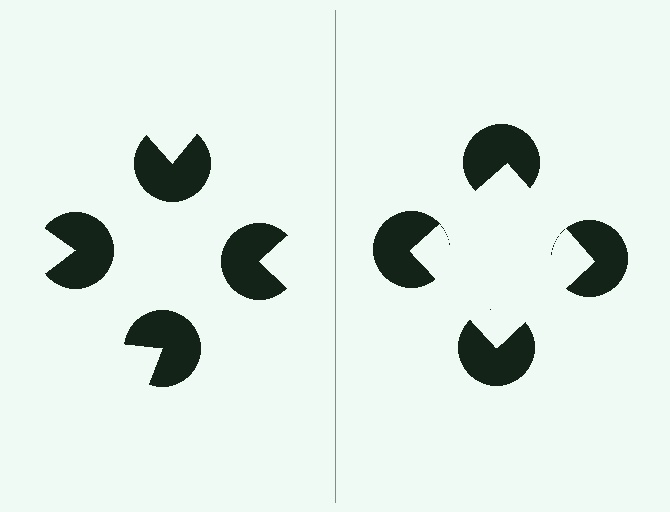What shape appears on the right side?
An illusory square.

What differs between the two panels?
The pac-man discs are positioned identically on both sides; only the wedge orientations differ. On the right they align to a square; on the left they are misaligned.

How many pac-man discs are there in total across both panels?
8 — 4 on each side.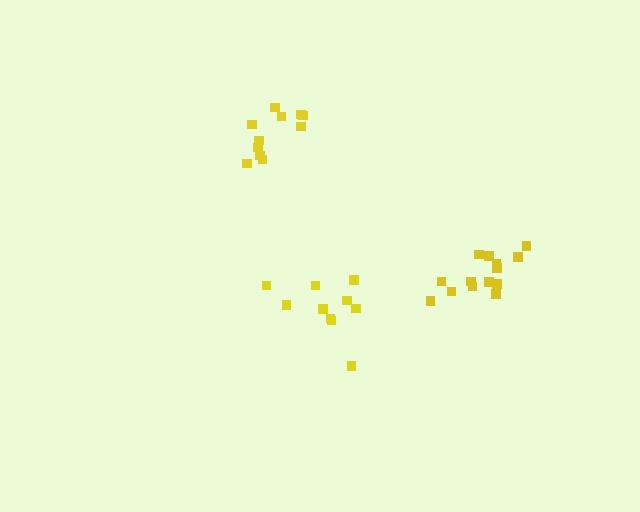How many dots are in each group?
Group 1: 14 dots, Group 2: 10 dots, Group 3: 12 dots (36 total).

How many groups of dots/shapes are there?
There are 3 groups.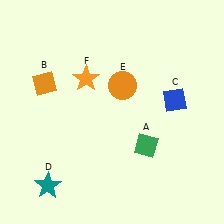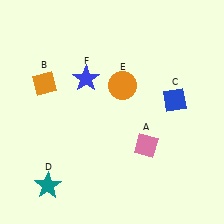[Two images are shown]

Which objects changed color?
A changed from green to pink. F changed from orange to blue.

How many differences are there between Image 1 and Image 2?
There are 2 differences between the two images.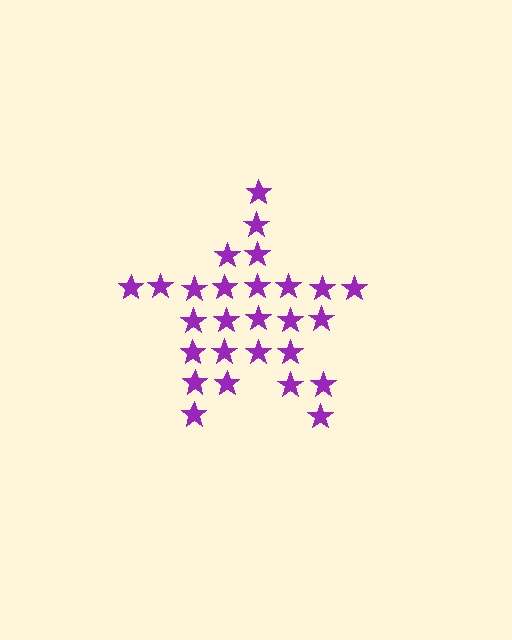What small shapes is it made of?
It is made of small stars.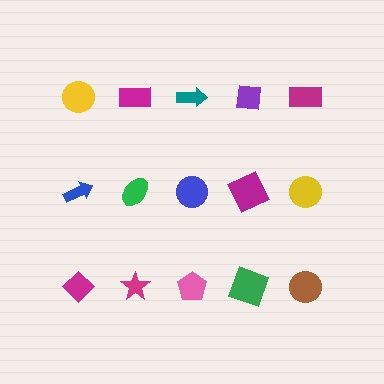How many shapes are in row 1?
5 shapes.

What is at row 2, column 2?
A green ellipse.